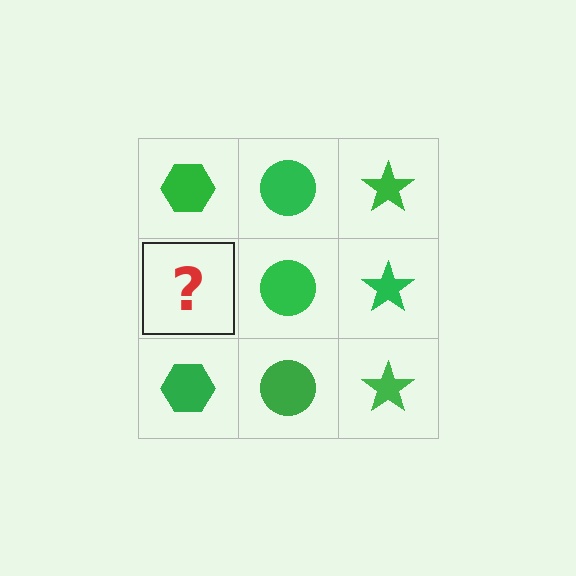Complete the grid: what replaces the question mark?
The question mark should be replaced with a green hexagon.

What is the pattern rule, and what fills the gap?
The rule is that each column has a consistent shape. The gap should be filled with a green hexagon.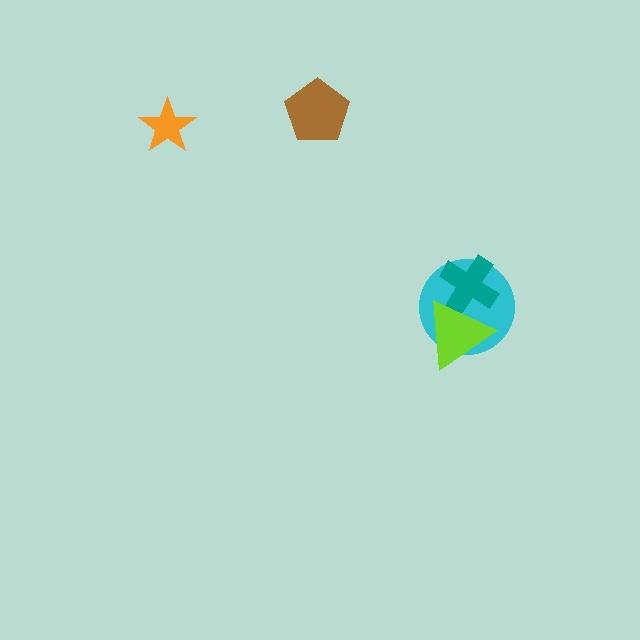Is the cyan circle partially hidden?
Yes, it is partially covered by another shape.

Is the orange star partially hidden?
No, no other shape covers it.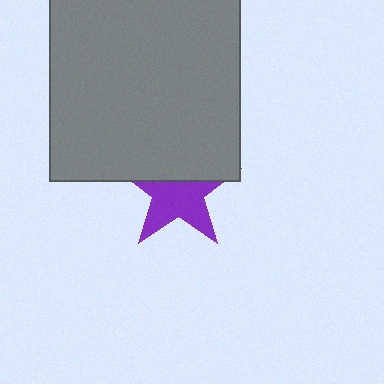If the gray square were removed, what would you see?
You would see the complete purple star.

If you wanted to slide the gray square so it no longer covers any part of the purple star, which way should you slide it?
Slide it up — that is the most direct way to separate the two shapes.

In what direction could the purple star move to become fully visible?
The purple star could move down. That would shift it out from behind the gray square entirely.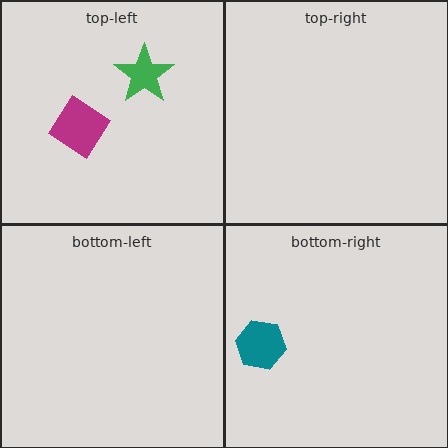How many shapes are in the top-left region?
2.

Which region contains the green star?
The top-left region.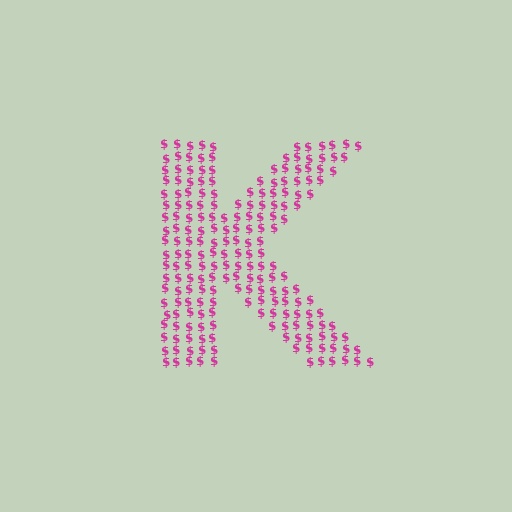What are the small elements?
The small elements are dollar signs.